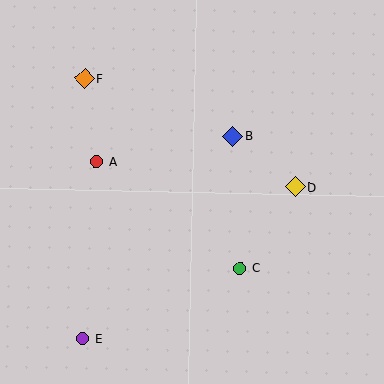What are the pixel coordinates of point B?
Point B is at (233, 136).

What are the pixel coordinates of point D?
Point D is at (295, 187).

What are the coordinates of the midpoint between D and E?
The midpoint between D and E is at (189, 263).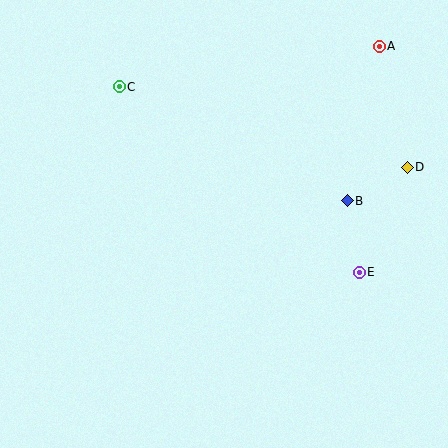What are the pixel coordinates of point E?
Point E is at (359, 272).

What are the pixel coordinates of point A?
Point A is at (379, 46).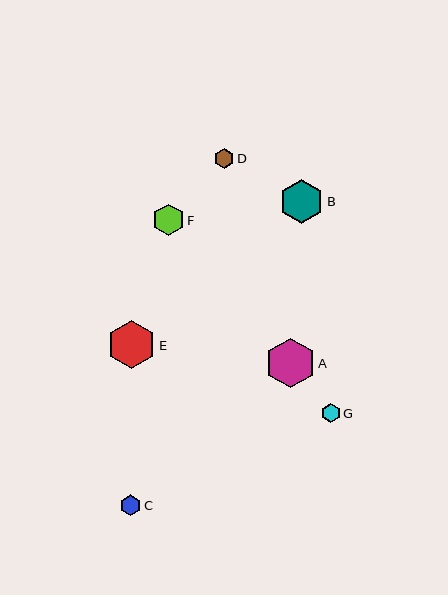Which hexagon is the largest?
Hexagon A is the largest with a size of approximately 50 pixels.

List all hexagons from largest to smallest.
From largest to smallest: A, E, B, F, C, G, D.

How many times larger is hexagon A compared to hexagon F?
Hexagon A is approximately 1.6 times the size of hexagon F.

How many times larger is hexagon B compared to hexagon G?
Hexagon B is approximately 2.3 times the size of hexagon G.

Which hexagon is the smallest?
Hexagon D is the smallest with a size of approximately 19 pixels.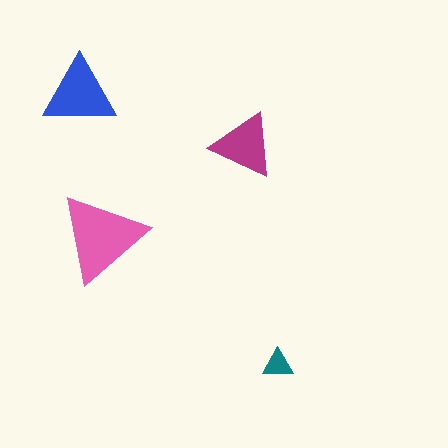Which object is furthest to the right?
The teal triangle is rightmost.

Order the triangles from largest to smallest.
the pink one, the blue one, the magenta one, the teal one.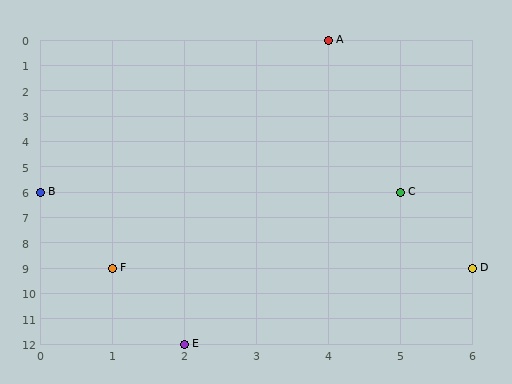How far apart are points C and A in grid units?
Points C and A are 1 column and 6 rows apart (about 6.1 grid units diagonally).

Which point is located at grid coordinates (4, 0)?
Point A is at (4, 0).